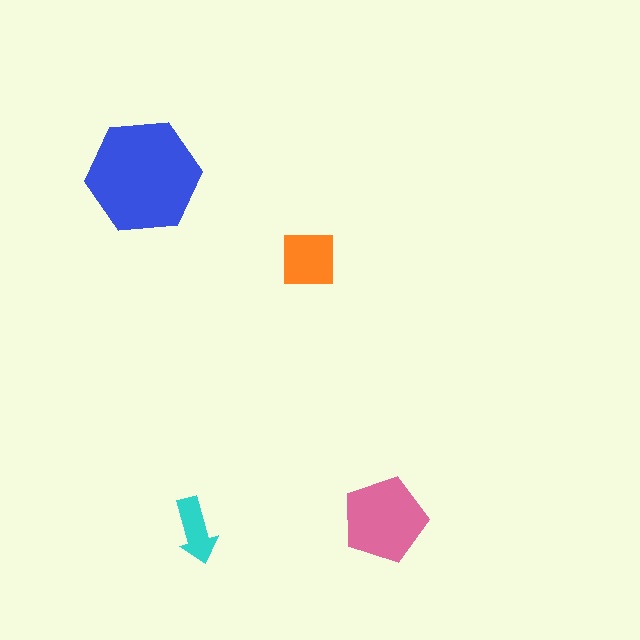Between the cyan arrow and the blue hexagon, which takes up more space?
The blue hexagon.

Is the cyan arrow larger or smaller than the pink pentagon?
Smaller.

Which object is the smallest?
The cyan arrow.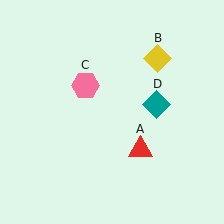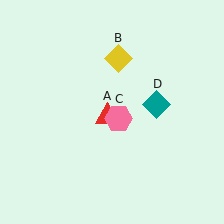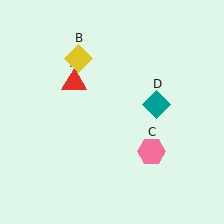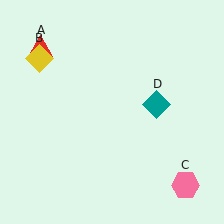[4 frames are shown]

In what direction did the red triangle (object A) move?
The red triangle (object A) moved up and to the left.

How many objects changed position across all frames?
3 objects changed position: red triangle (object A), yellow diamond (object B), pink hexagon (object C).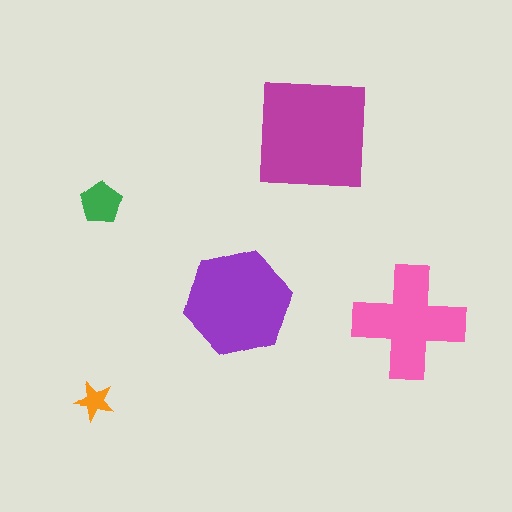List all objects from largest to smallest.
The magenta square, the purple hexagon, the pink cross, the green pentagon, the orange star.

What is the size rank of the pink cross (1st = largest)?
3rd.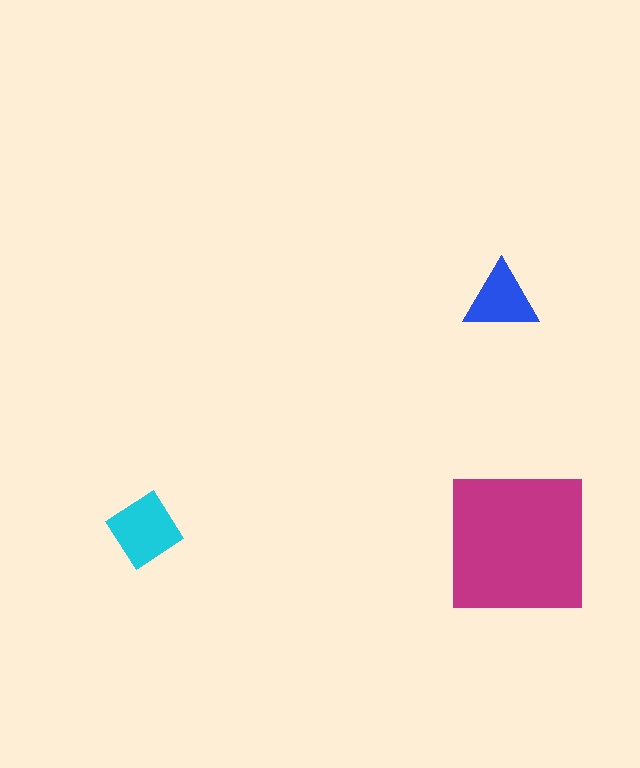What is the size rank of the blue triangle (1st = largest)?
3rd.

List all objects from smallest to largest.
The blue triangle, the cyan diamond, the magenta square.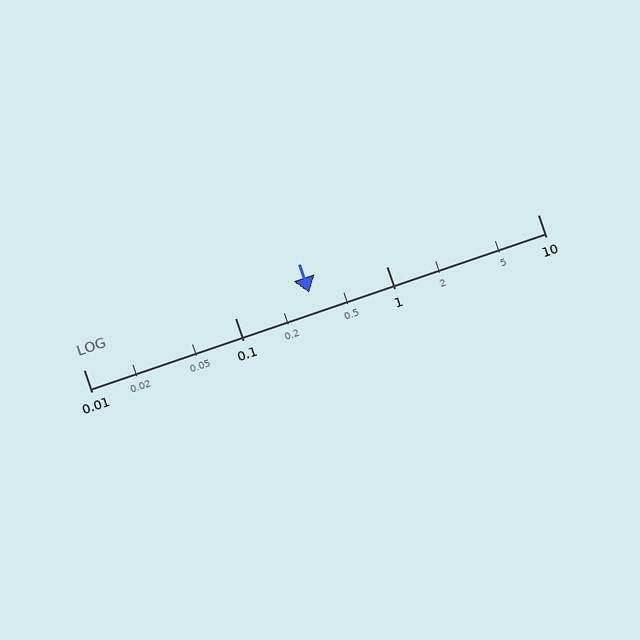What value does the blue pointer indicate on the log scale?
The pointer indicates approximately 0.31.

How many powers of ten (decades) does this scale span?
The scale spans 3 decades, from 0.01 to 10.